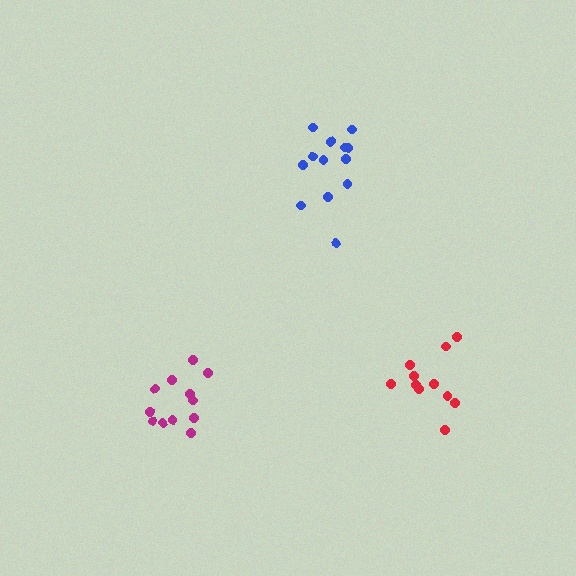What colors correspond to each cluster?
The clusters are colored: magenta, blue, red.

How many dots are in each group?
Group 1: 12 dots, Group 2: 13 dots, Group 3: 11 dots (36 total).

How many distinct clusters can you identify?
There are 3 distinct clusters.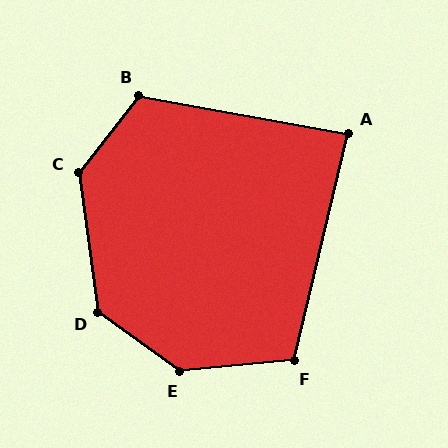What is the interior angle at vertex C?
Approximately 134 degrees (obtuse).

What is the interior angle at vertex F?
Approximately 108 degrees (obtuse).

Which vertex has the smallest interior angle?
A, at approximately 87 degrees.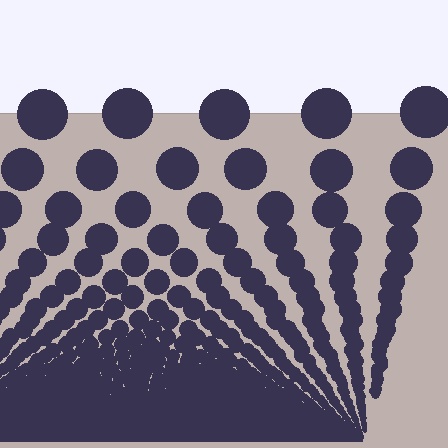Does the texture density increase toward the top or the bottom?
Density increases toward the bottom.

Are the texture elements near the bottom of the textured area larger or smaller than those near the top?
Smaller. The gradient is inverted — elements near the bottom are smaller and denser.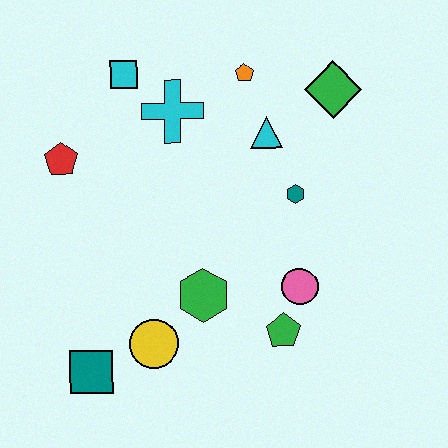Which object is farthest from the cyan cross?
The teal square is farthest from the cyan cross.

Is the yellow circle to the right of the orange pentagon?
No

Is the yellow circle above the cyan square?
No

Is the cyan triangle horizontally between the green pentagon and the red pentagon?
Yes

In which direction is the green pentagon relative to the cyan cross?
The green pentagon is below the cyan cross.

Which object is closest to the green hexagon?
The yellow circle is closest to the green hexagon.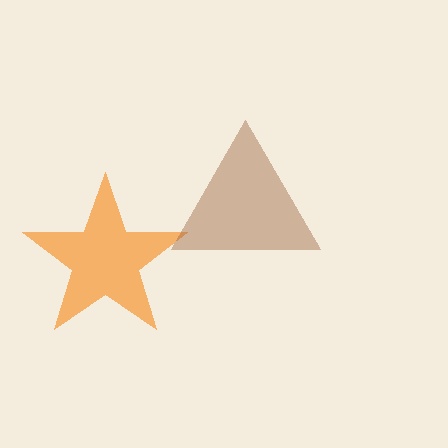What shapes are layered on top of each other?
The layered shapes are: an orange star, a brown triangle.